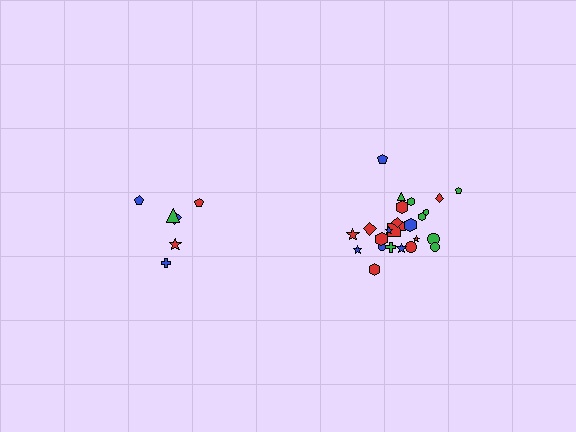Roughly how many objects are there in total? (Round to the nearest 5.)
Roughly 30 objects in total.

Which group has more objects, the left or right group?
The right group.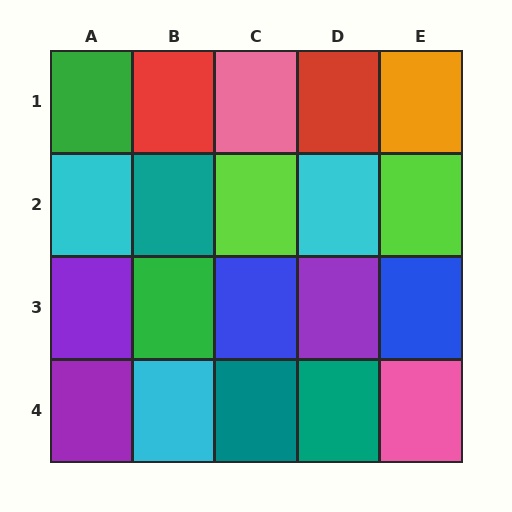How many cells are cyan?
3 cells are cyan.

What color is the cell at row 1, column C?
Pink.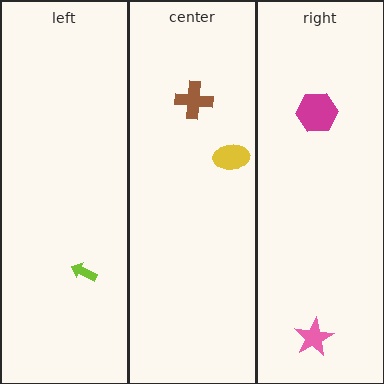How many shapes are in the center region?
2.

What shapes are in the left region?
The lime arrow.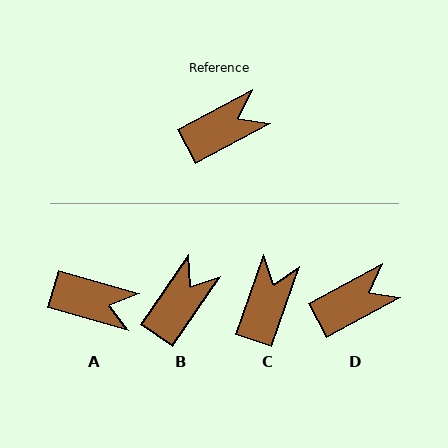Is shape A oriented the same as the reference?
No, it is off by about 44 degrees.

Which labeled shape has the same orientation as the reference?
D.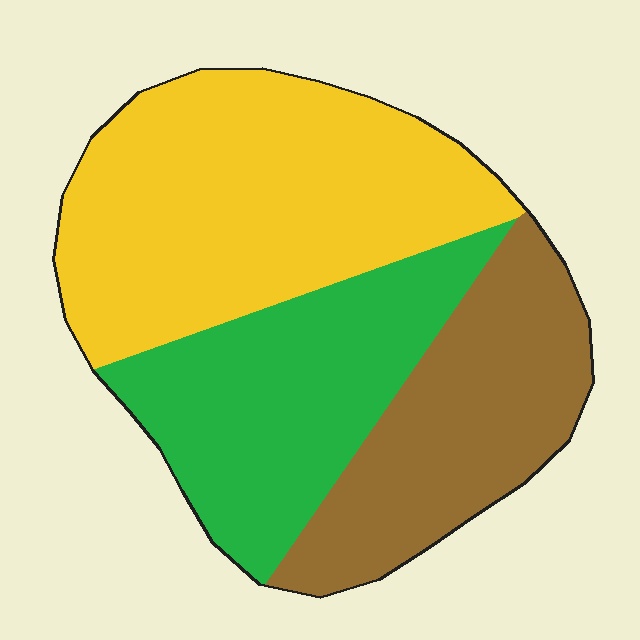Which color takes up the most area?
Yellow, at roughly 45%.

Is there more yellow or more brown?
Yellow.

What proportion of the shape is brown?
Brown covers 27% of the shape.